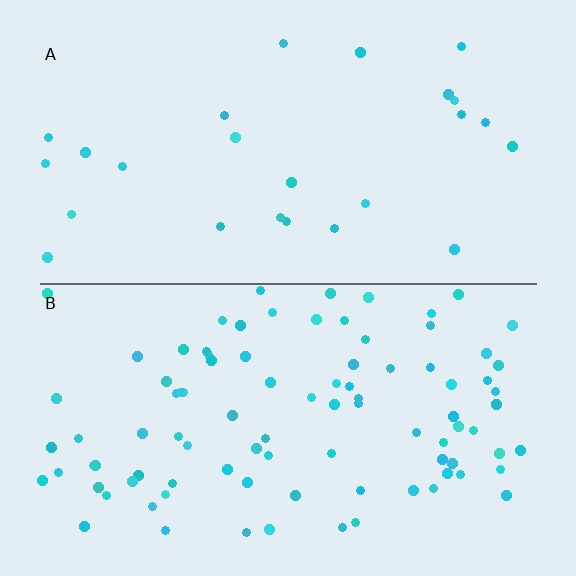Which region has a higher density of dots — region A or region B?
B (the bottom).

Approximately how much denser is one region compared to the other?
Approximately 3.7× — region B over region A.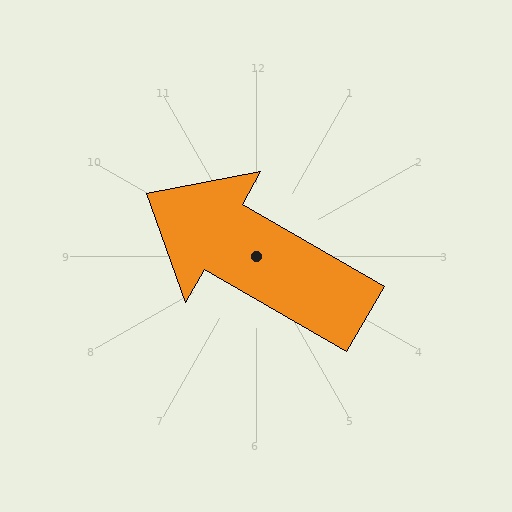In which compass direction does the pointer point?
Northwest.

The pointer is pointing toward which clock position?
Roughly 10 o'clock.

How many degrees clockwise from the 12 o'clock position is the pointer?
Approximately 300 degrees.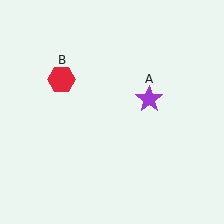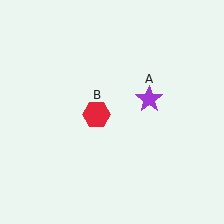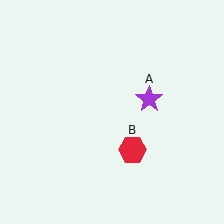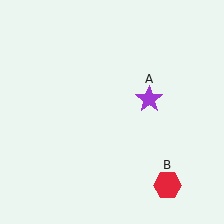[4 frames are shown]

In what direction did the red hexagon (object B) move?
The red hexagon (object B) moved down and to the right.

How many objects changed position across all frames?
1 object changed position: red hexagon (object B).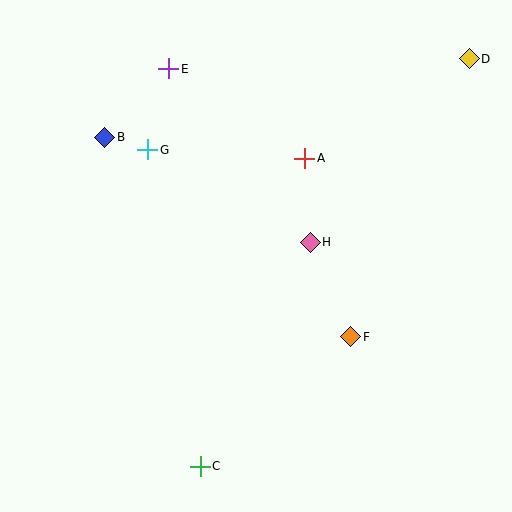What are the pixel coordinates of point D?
Point D is at (469, 59).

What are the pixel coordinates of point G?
Point G is at (148, 150).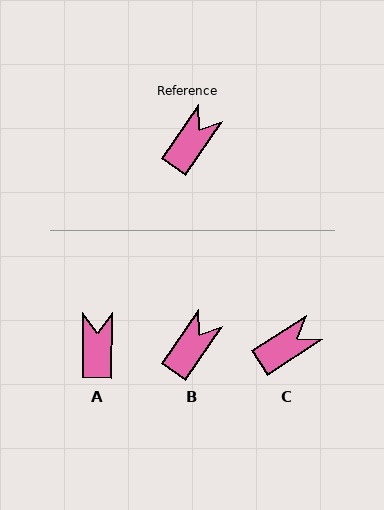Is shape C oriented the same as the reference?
No, it is off by about 23 degrees.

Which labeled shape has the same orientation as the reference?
B.